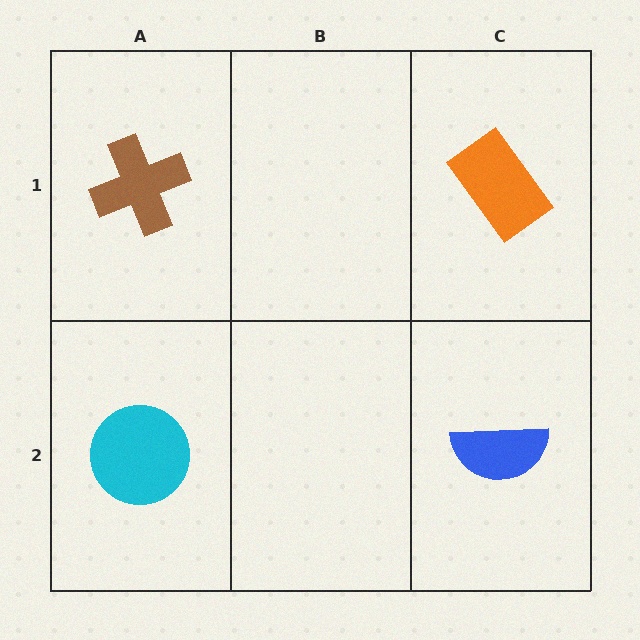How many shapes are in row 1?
2 shapes.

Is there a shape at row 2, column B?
No, that cell is empty.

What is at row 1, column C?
An orange rectangle.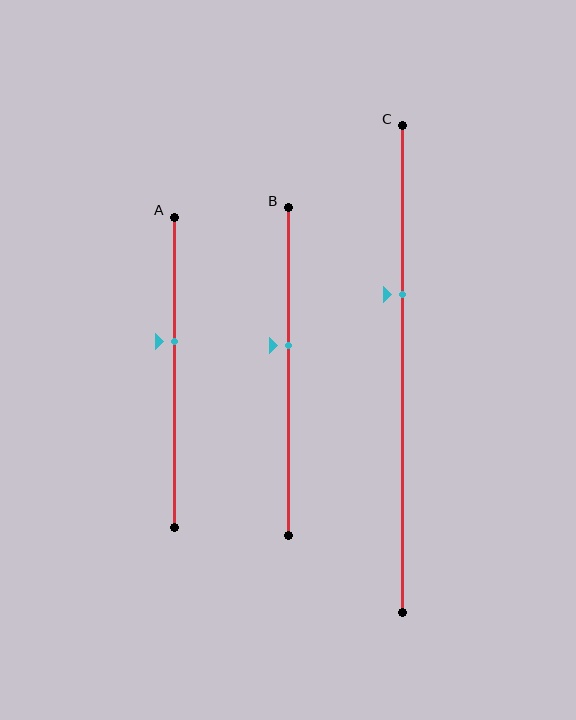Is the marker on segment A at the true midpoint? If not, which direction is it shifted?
No, the marker on segment A is shifted upward by about 10% of the segment length.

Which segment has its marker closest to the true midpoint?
Segment B has its marker closest to the true midpoint.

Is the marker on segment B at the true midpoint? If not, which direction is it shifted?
No, the marker on segment B is shifted upward by about 8% of the segment length.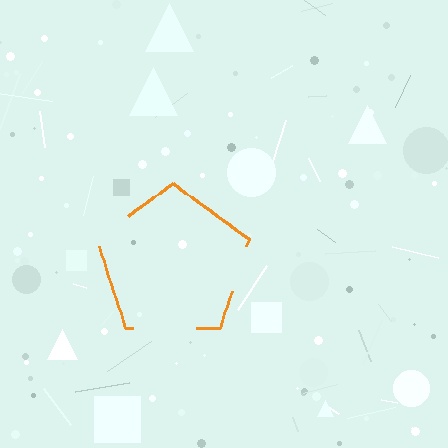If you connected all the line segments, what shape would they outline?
They would outline a pentagon.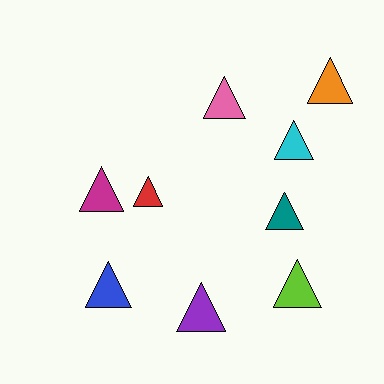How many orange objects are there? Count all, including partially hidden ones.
There is 1 orange object.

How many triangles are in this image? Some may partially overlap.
There are 9 triangles.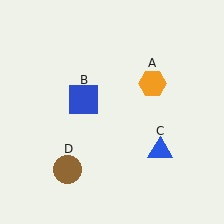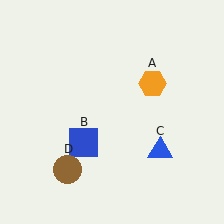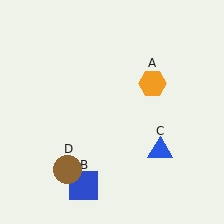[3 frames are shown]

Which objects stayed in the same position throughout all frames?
Orange hexagon (object A) and blue triangle (object C) and brown circle (object D) remained stationary.